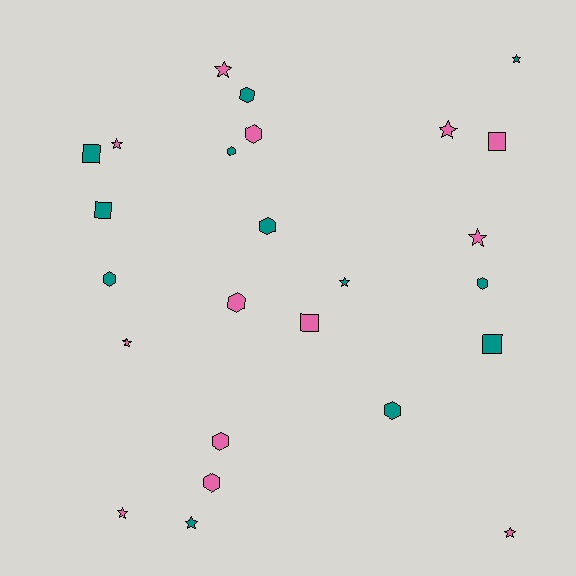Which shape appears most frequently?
Star, with 10 objects.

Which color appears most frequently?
Pink, with 13 objects.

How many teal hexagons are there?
There are 6 teal hexagons.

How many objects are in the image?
There are 25 objects.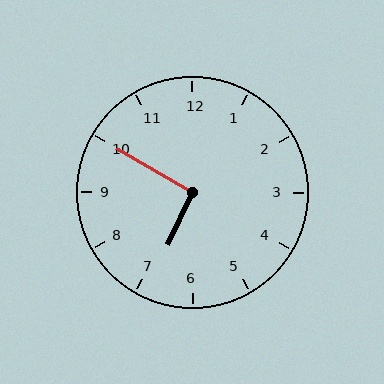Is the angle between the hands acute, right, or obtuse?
It is right.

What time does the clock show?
6:50.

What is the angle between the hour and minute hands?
Approximately 95 degrees.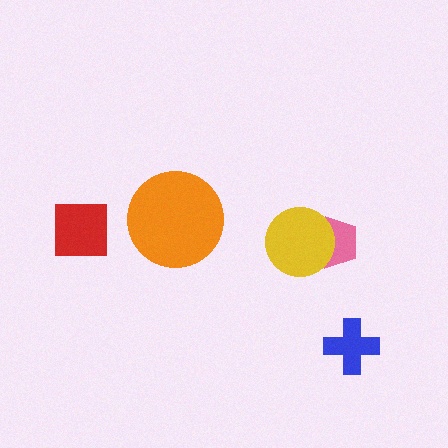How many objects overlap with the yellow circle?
1 object overlaps with the yellow circle.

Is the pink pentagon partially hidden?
Yes, it is partially covered by another shape.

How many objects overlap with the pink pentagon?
1 object overlaps with the pink pentagon.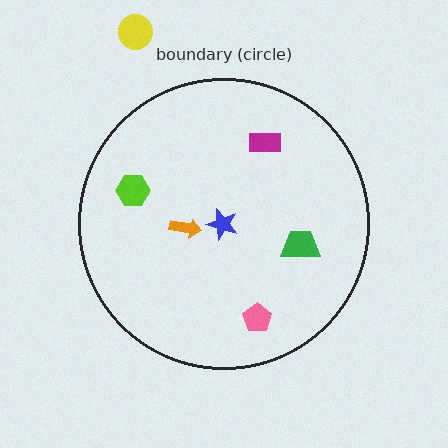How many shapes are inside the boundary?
6 inside, 1 outside.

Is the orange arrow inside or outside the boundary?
Inside.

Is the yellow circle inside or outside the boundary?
Outside.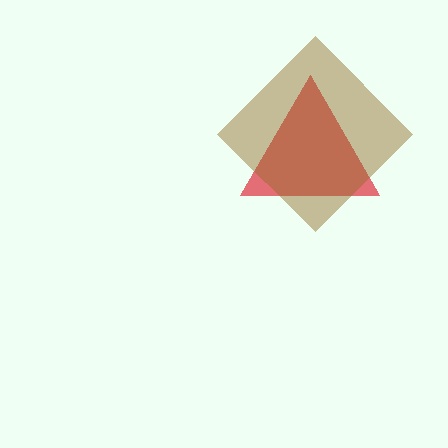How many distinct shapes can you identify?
There are 2 distinct shapes: a red triangle, a brown diamond.